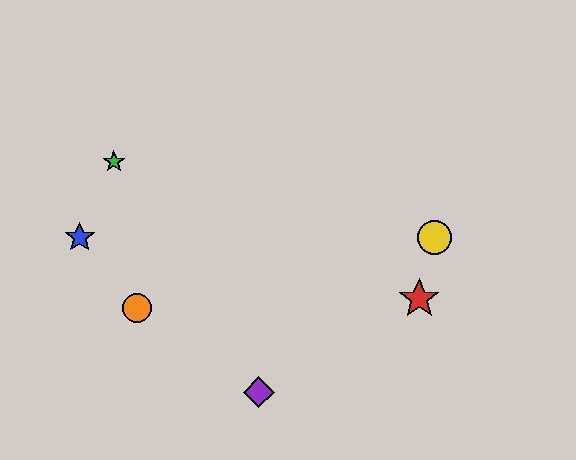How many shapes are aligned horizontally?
2 shapes (the blue star, the yellow circle) are aligned horizontally.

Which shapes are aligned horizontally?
The blue star, the yellow circle are aligned horizontally.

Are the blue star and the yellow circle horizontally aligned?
Yes, both are at y≈237.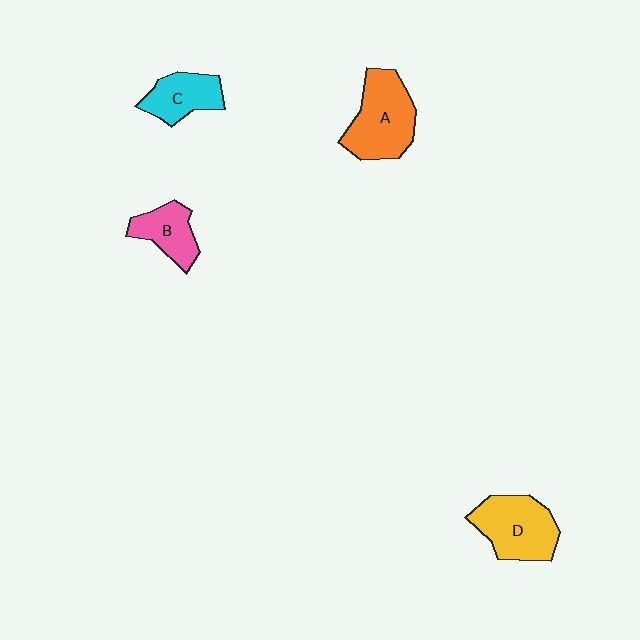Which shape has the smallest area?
Shape B (pink).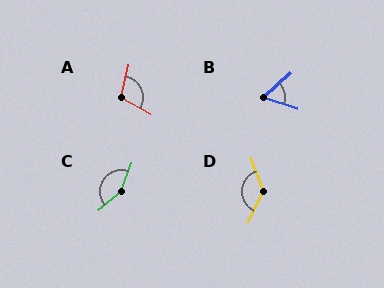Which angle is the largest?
C, at approximately 151 degrees.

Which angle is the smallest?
B, at approximately 60 degrees.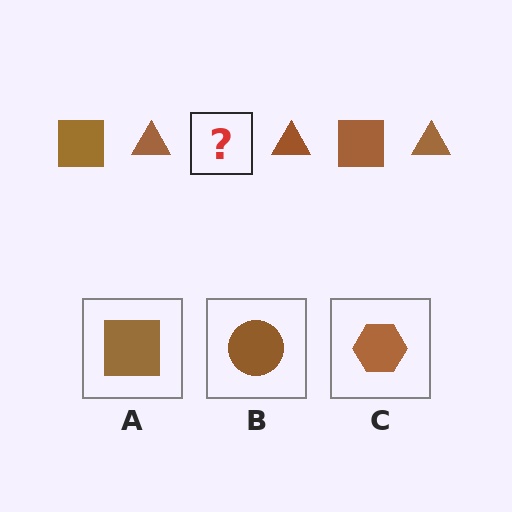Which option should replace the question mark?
Option A.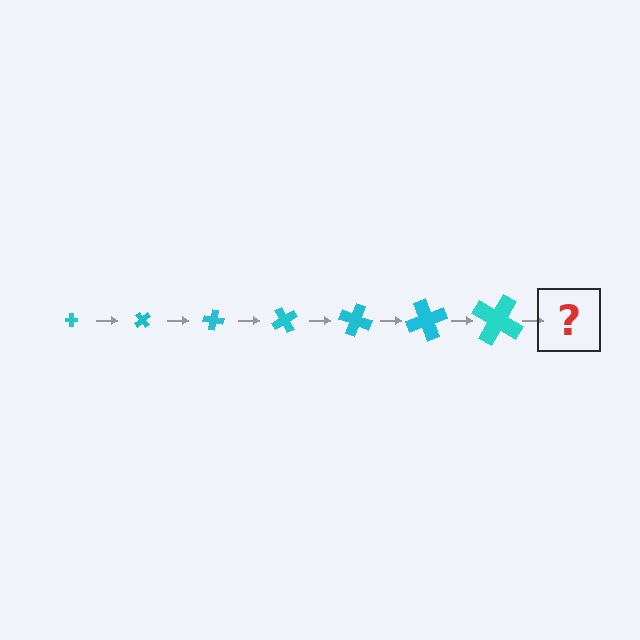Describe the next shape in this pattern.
It should be a cross, larger than the previous one and rotated 350 degrees from the start.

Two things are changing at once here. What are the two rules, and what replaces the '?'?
The two rules are that the cross grows larger each step and it rotates 50 degrees each step. The '?' should be a cross, larger than the previous one and rotated 350 degrees from the start.